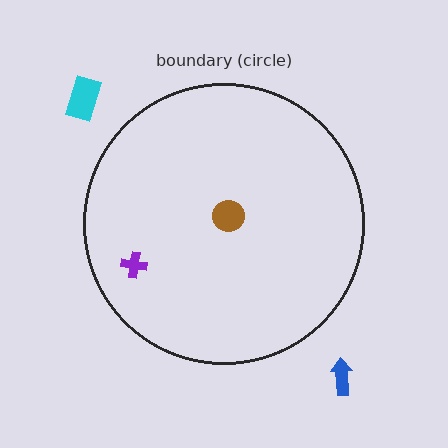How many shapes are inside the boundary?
2 inside, 2 outside.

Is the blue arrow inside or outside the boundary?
Outside.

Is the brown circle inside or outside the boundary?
Inside.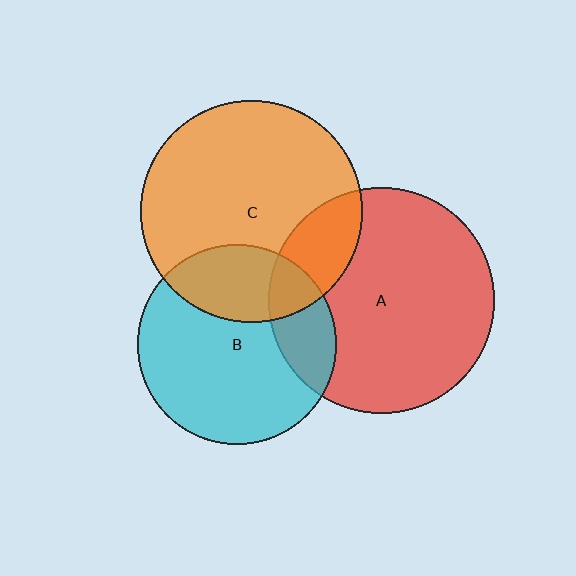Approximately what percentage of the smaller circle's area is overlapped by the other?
Approximately 30%.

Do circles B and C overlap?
Yes.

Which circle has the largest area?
Circle A (red).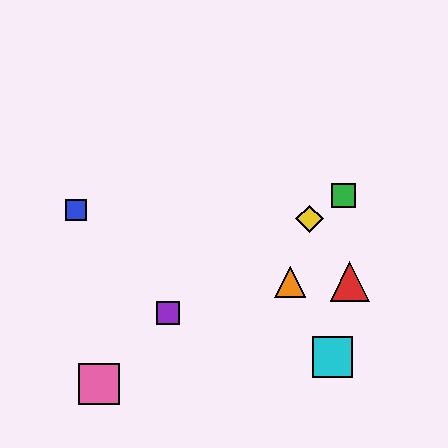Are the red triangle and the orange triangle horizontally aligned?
Yes, both are at y≈282.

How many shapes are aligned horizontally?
2 shapes (the red triangle, the orange triangle) are aligned horizontally.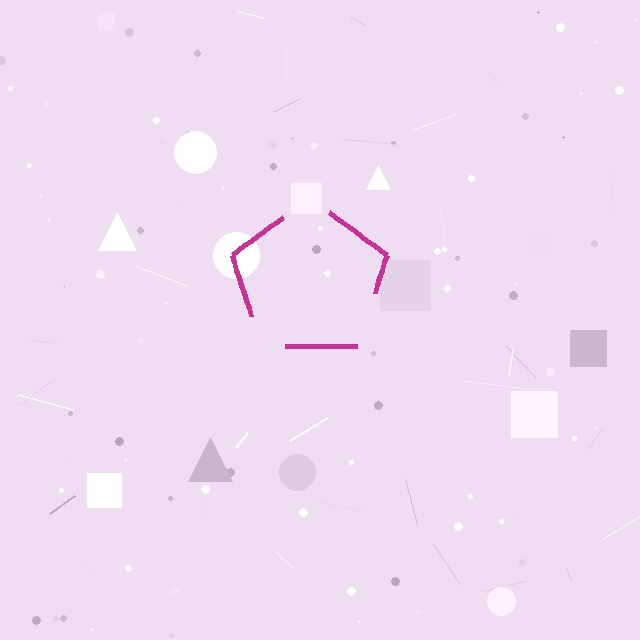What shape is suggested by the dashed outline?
The dashed outline suggests a pentagon.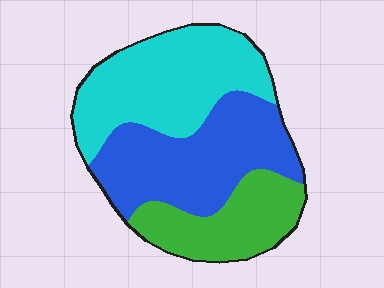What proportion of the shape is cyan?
Cyan covers around 40% of the shape.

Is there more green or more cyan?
Cyan.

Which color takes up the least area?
Green, at roughly 25%.